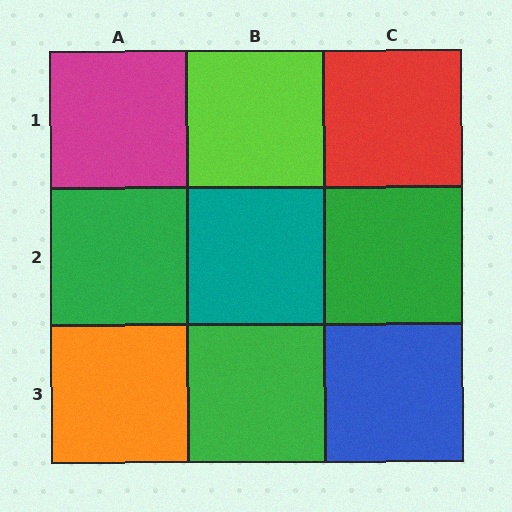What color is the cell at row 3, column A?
Orange.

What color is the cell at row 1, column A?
Magenta.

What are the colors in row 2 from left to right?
Green, teal, green.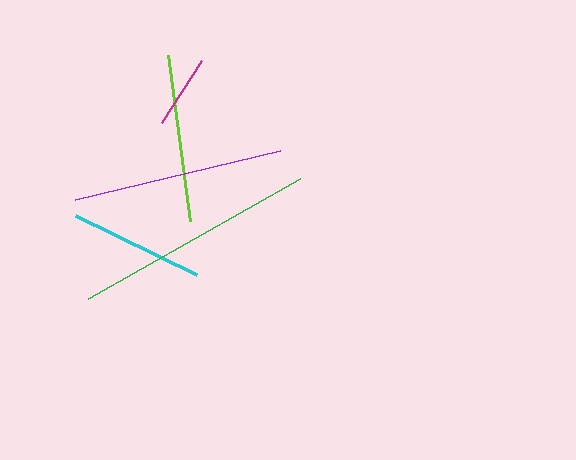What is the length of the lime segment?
The lime segment is approximately 167 pixels long.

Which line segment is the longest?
The green line is the longest at approximately 243 pixels.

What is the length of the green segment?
The green segment is approximately 243 pixels long.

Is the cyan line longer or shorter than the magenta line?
The cyan line is longer than the magenta line.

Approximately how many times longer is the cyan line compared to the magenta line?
The cyan line is approximately 1.8 times the length of the magenta line.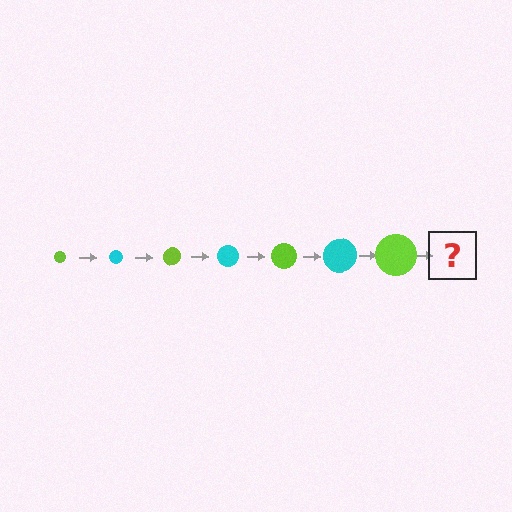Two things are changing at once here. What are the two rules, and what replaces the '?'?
The two rules are that the circle grows larger each step and the color cycles through lime and cyan. The '?' should be a cyan circle, larger than the previous one.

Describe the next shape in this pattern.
It should be a cyan circle, larger than the previous one.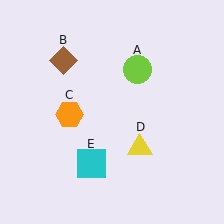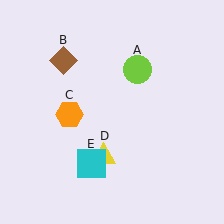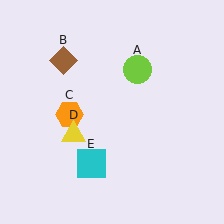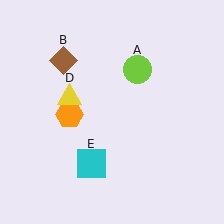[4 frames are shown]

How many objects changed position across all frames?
1 object changed position: yellow triangle (object D).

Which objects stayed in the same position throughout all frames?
Lime circle (object A) and brown diamond (object B) and orange hexagon (object C) and cyan square (object E) remained stationary.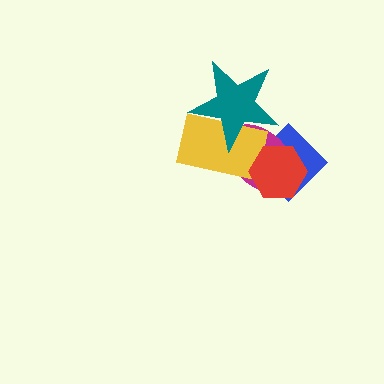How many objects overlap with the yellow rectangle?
4 objects overlap with the yellow rectangle.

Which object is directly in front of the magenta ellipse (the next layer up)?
The yellow rectangle is directly in front of the magenta ellipse.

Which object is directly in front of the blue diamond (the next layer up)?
The magenta ellipse is directly in front of the blue diamond.